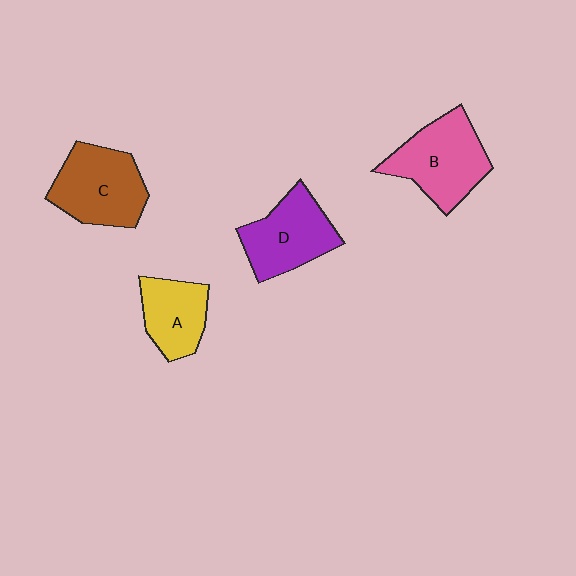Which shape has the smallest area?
Shape A (yellow).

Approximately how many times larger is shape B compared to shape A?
Approximately 1.4 times.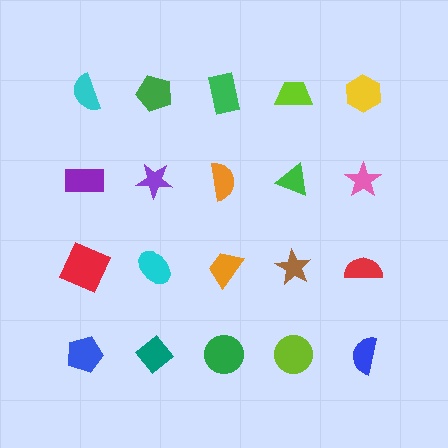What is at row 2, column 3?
An orange semicircle.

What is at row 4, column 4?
A lime circle.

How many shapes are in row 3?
5 shapes.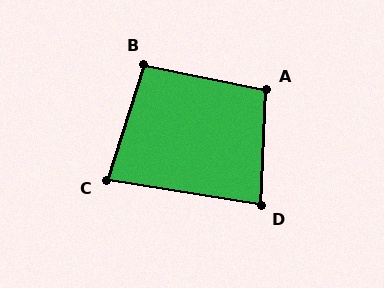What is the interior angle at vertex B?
Approximately 97 degrees (obtuse).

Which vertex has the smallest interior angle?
C, at approximately 81 degrees.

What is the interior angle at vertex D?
Approximately 83 degrees (acute).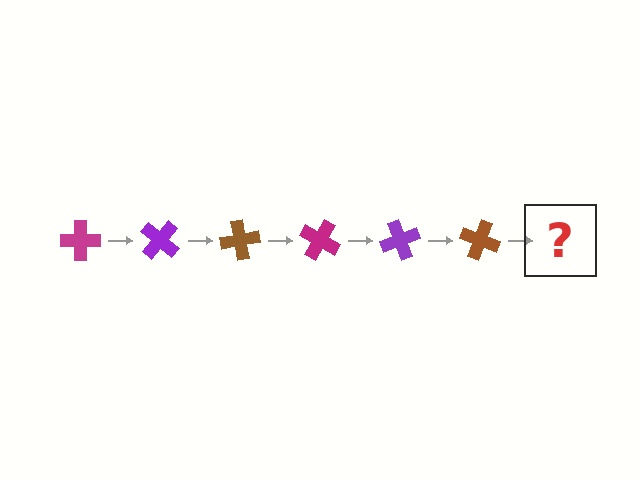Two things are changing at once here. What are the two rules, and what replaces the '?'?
The two rules are that it rotates 40 degrees each step and the color cycles through magenta, purple, and brown. The '?' should be a magenta cross, rotated 240 degrees from the start.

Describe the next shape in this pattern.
It should be a magenta cross, rotated 240 degrees from the start.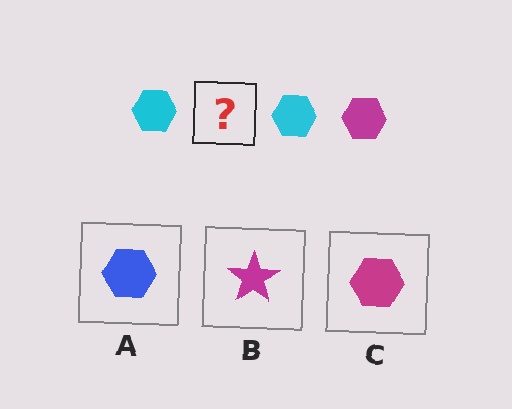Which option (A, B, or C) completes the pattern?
C.